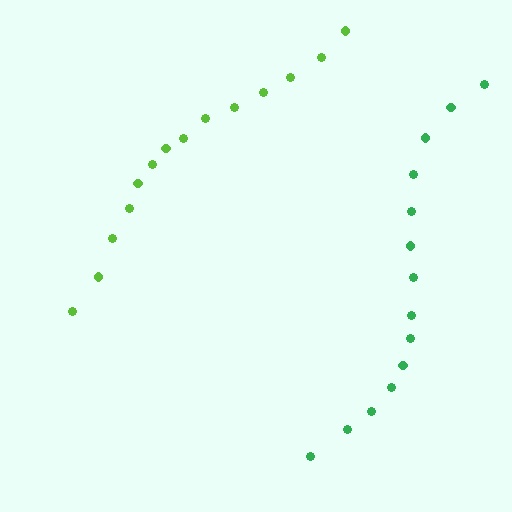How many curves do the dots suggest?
There are 2 distinct paths.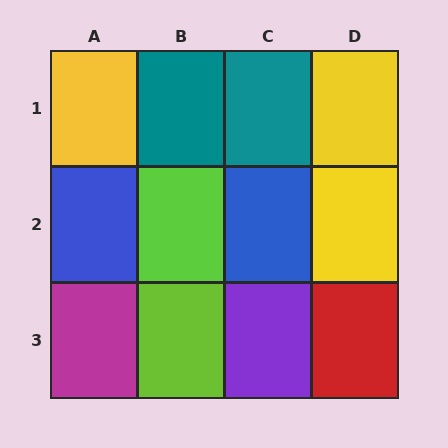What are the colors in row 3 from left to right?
Magenta, lime, purple, red.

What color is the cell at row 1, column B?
Teal.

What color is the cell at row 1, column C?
Teal.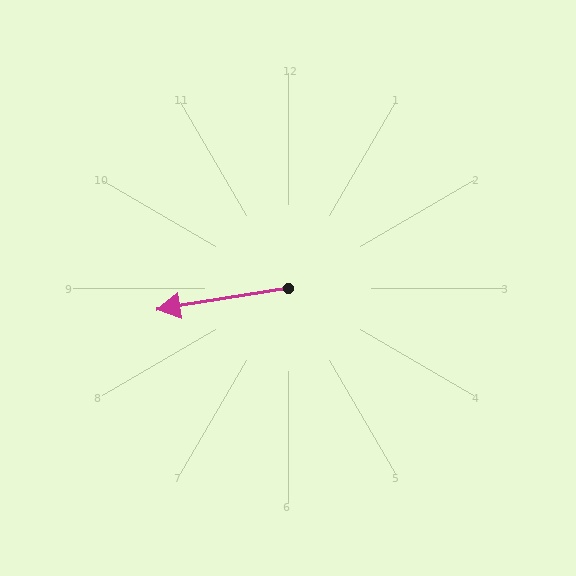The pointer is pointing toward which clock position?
Roughly 9 o'clock.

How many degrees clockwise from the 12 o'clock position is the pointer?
Approximately 261 degrees.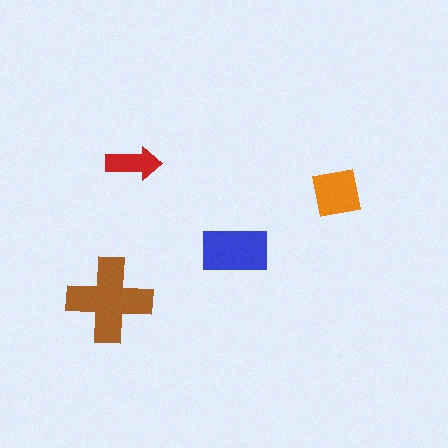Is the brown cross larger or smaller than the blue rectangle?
Larger.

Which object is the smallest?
The red arrow.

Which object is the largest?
The brown cross.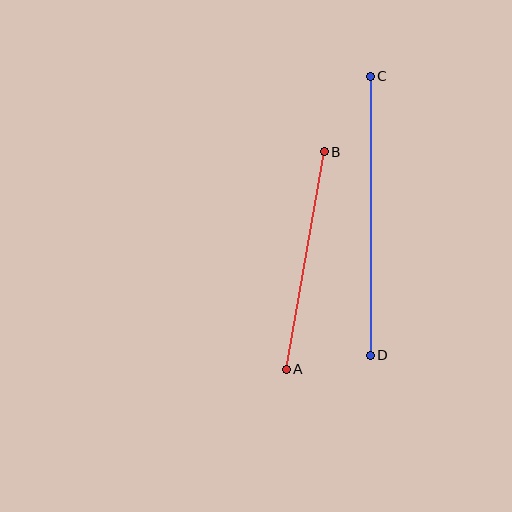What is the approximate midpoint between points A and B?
The midpoint is at approximately (305, 261) pixels.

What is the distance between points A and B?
The distance is approximately 221 pixels.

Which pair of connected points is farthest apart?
Points C and D are farthest apart.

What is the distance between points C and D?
The distance is approximately 279 pixels.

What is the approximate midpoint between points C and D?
The midpoint is at approximately (370, 216) pixels.